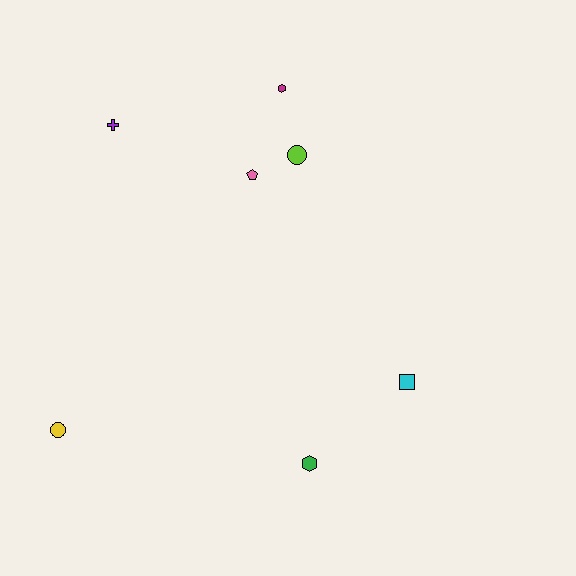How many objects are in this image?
There are 7 objects.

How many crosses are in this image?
There is 1 cross.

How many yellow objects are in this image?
There is 1 yellow object.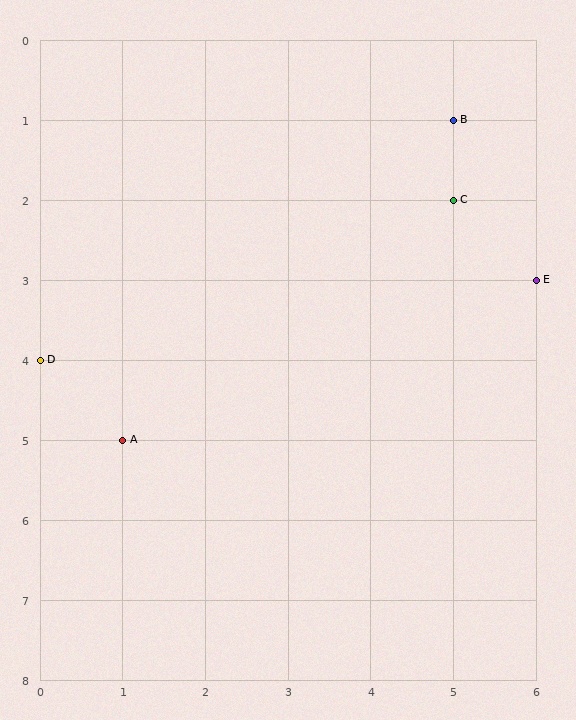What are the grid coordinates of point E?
Point E is at grid coordinates (6, 3).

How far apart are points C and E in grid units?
Points C and E are 1 column and 1 row apart (about 1.4 grid units diagonally).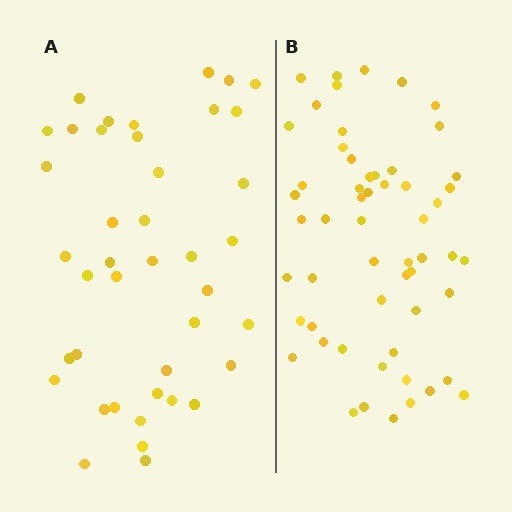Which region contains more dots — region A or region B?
Region B (the right region) has more dots.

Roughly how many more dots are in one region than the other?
Region B has approximately 15 more dots than region A.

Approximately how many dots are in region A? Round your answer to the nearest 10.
About 40 dots. (The exact count is 41, which rounds to 40.)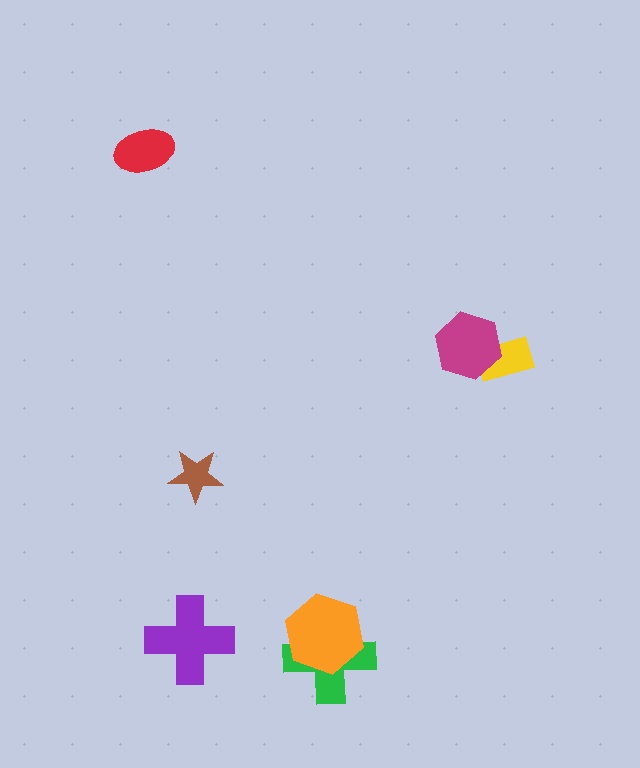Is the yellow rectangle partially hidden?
Yes, it is partially covered by another shape.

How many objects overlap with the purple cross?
0 objects overlap with the purple cross.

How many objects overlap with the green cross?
1 object overlaps with the green cross.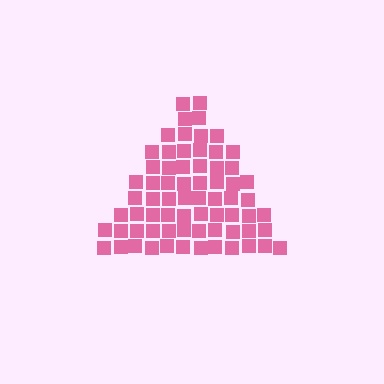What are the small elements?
The small elements are squares.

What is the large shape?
The large shape is a triangle.